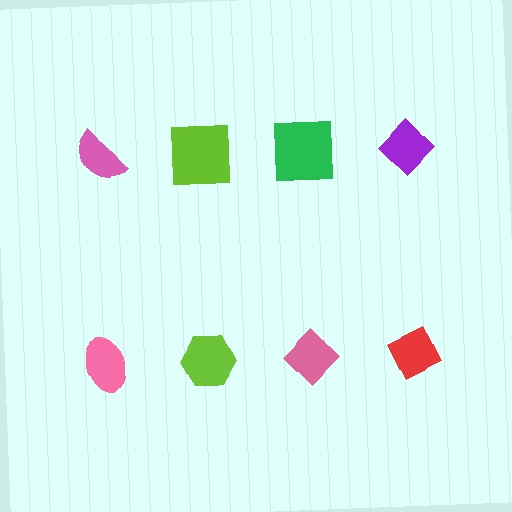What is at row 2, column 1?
A pink ellipse.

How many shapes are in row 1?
4 shapes.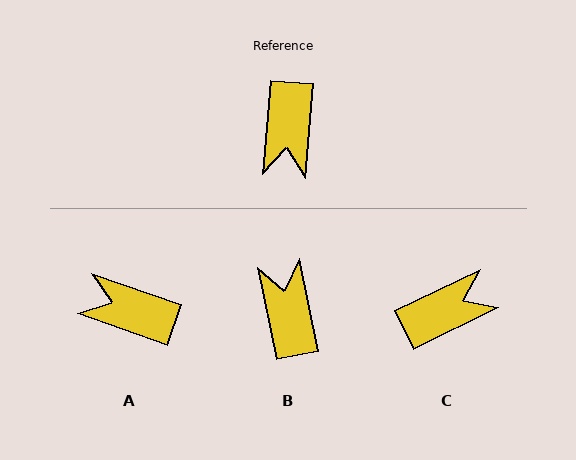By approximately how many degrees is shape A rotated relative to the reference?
Approximately 105 degrees clockwise.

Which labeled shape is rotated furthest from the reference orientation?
B, about 164 degrees away.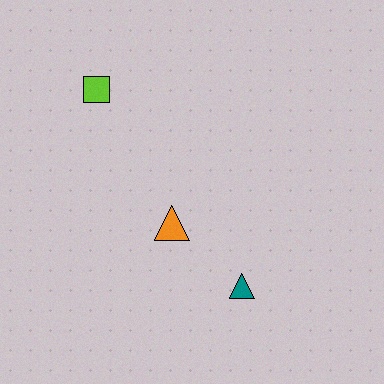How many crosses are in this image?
There are no crosses.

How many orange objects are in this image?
There is 1 orange object.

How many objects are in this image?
There are 3 objects.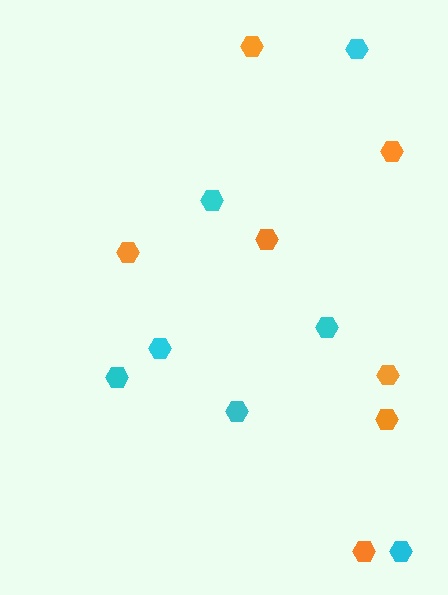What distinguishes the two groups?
There are 2 groups: one group of cyan hexagons (7) and one group of orange hexagons (7).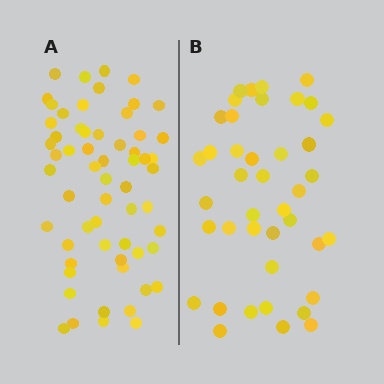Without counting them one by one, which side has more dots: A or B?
Region A (the left region) has more dots.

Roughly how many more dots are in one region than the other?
Region A has approximately 20 more dots than region B.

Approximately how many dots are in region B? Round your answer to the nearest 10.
About 40 dots. (The exact count is 41, which rounds to 40.)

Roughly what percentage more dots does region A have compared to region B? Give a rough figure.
About 45% more.